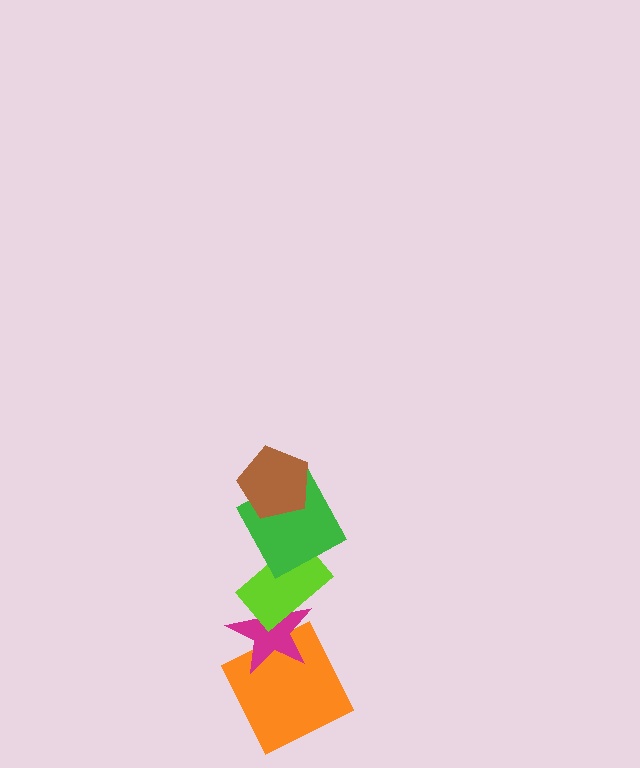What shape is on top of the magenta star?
The lime rectangle is on top of the magenta star.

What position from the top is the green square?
The green square is 2nd from the top.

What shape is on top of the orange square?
The magenta star is on top of the orange square.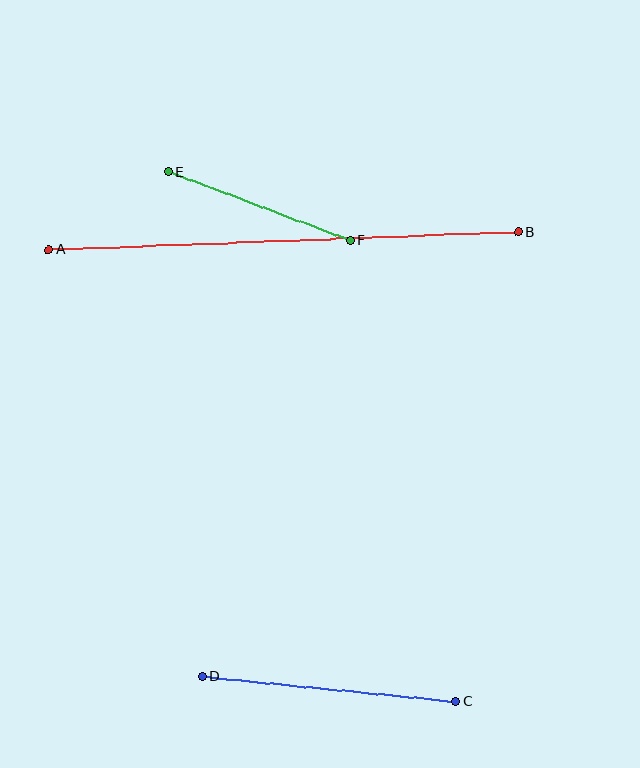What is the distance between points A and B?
The distance is approximately 469 pixels.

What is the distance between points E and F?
The distance is approximately 195 pixels.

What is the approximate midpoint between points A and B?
The midpoint is at approximately (284, 241) pixels.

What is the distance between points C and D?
The distance is approximately 255 pixels.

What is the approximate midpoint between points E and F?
The midpoint is at approximately (259, 206) pixels.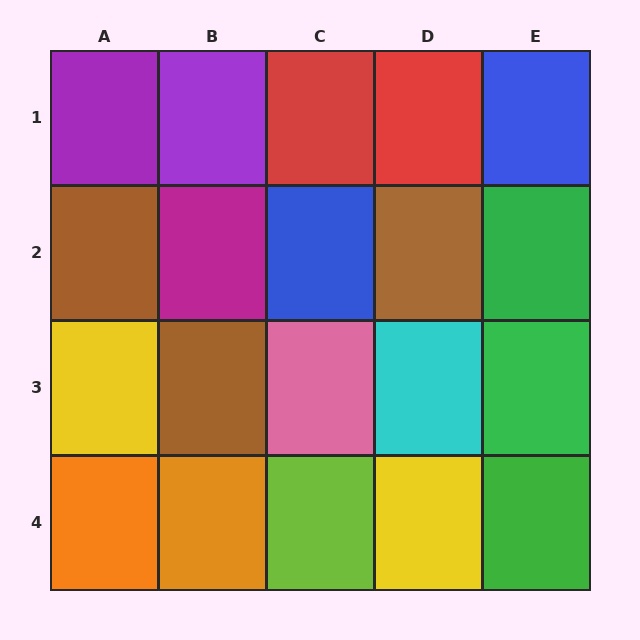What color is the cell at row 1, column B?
Purple.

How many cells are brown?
3 cells are brown.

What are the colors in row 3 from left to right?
Yellow, brown, pink, cyan, green.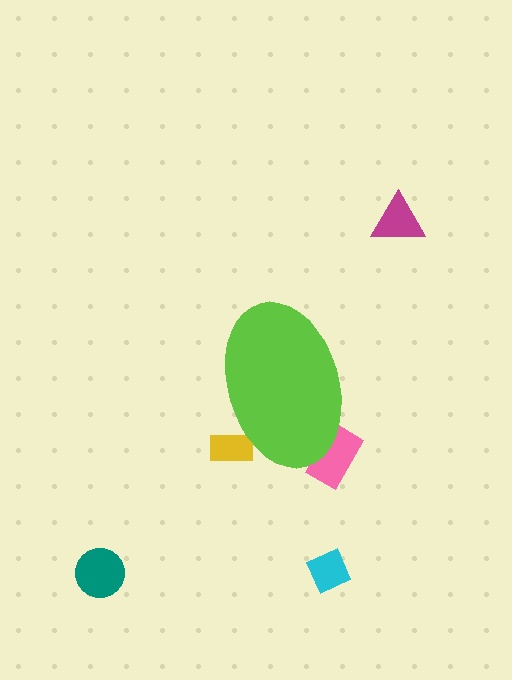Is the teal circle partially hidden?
No, the teal circle is fully visible.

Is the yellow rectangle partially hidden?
Yes, the yellow rectangle is partially hidden behind the lime ellipse.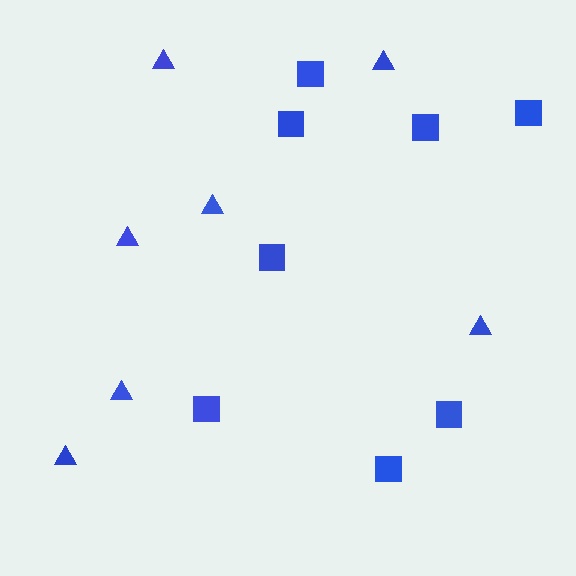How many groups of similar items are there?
There are 2 groups: one group of squares (8) and one group of triangles (7).